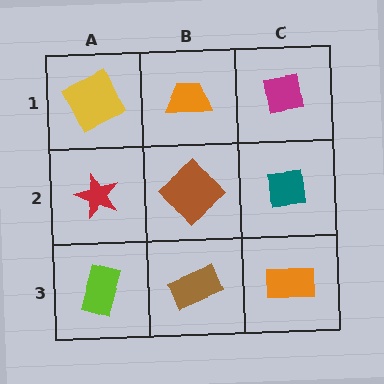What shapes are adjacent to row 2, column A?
A yellow square (row 1, column A), a lime rectangle (row 3, column A), a brown diamond (row 2, column B).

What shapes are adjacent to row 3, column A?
A red star (row 2, column A), a brown rectangle (row 3, column B).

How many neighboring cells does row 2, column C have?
3.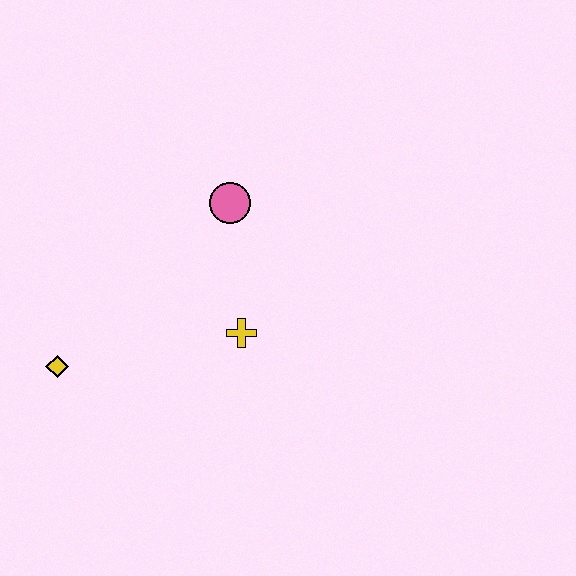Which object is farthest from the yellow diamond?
The pink circle is farthest from the yellow diamond.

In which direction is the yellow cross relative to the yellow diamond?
The yellow cross is to the right of the yellow diamond.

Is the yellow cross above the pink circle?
No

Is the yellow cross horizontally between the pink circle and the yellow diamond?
No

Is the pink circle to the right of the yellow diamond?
Yes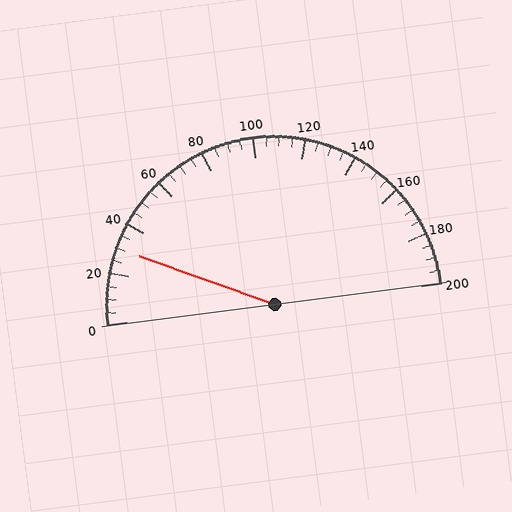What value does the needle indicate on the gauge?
The needle indicates approximately 30.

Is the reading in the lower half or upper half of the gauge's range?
The reading is in the lower half of the range (0 to 200).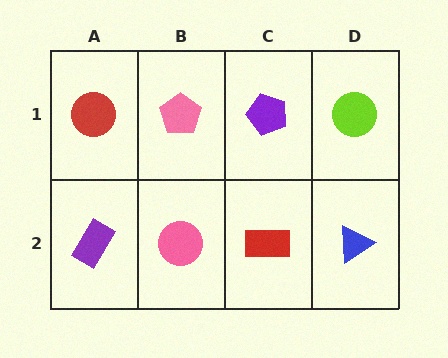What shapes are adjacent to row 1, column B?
A pink circle (row 2, column B), a red circle (row 1, column A), a purple pentagon (row 1, column C).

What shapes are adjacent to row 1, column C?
A red rectangle (row 2, column C), a pink pentagon (row 1, column B), a lime circle (row 1, column D).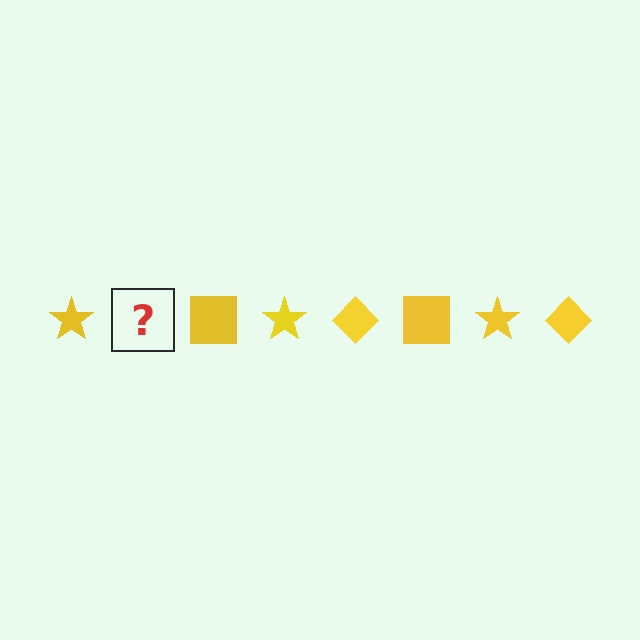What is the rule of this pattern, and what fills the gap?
The rule is that the pattern cycles through star, diamond, square shapes in yellow. The gap should be filled with a yellow diamond.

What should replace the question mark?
The question mark should be replaced with a yellow diamond.